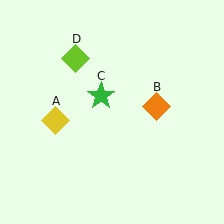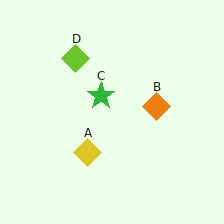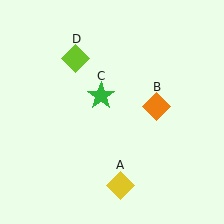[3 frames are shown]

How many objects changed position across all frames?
1 object changed position: yellow diamond (object A).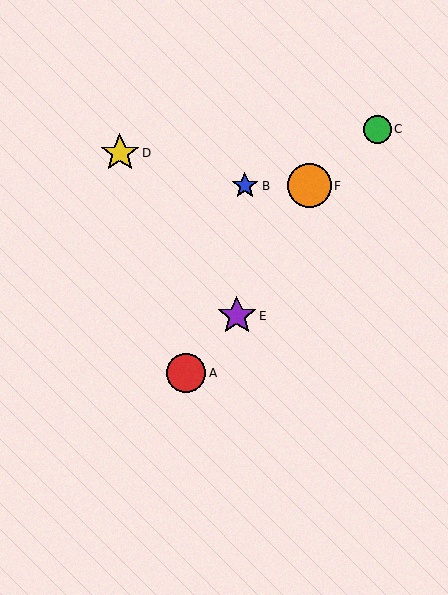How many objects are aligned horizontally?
2 objects (B, F) are aligned horizontally.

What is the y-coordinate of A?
Object A is at y≈373.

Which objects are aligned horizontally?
Objects B, F are aligned horizontally.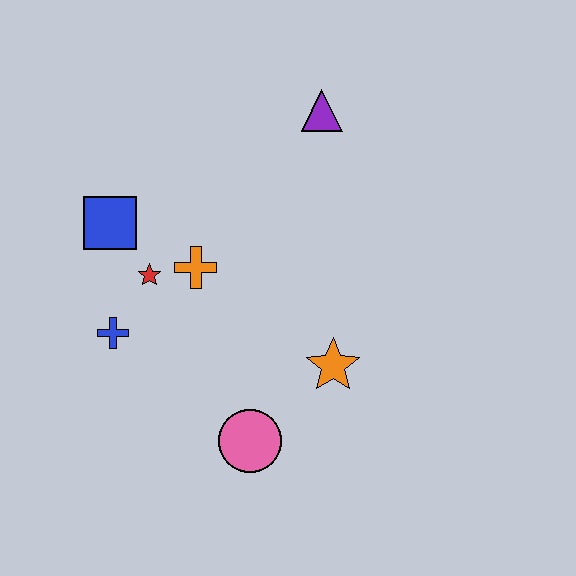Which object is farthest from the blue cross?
The purple triangle is farthest from the blue cross.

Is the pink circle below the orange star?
Yes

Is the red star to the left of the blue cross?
No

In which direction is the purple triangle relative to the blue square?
The purple triangle is to the right of the blue square.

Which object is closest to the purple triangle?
The orange cross is closest to the purple triangle.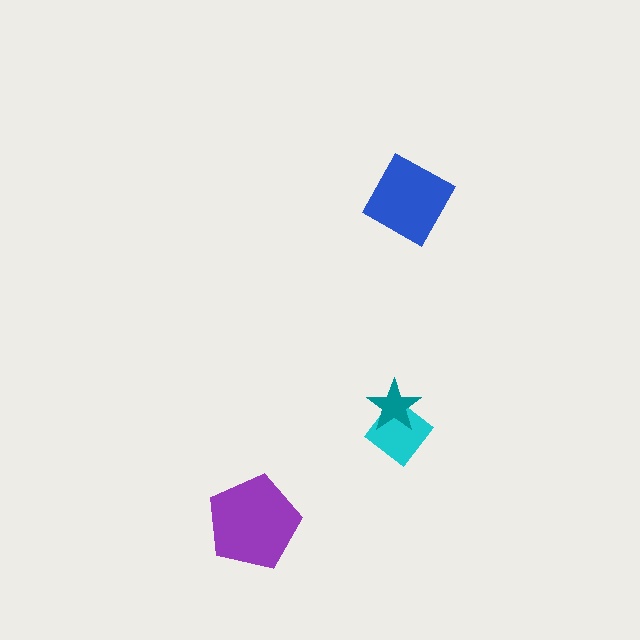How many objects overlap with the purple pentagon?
0 objects overlap with the purple pentagon.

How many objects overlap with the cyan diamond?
1 object overlaps with the cyan diamond.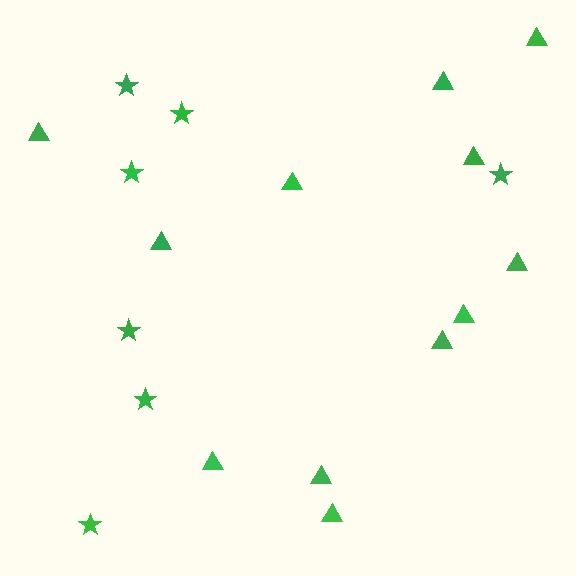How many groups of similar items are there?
There are 2 groups: one group of triangles (12) and one group of stars (7).